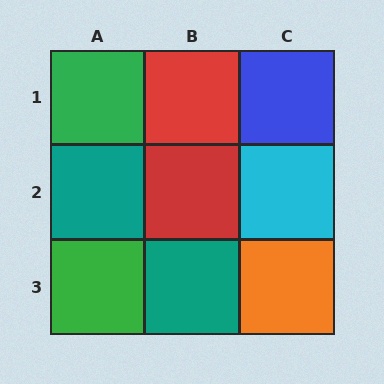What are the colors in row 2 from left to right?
Teal, red, cyan.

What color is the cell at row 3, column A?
Green.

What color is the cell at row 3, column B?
Teal.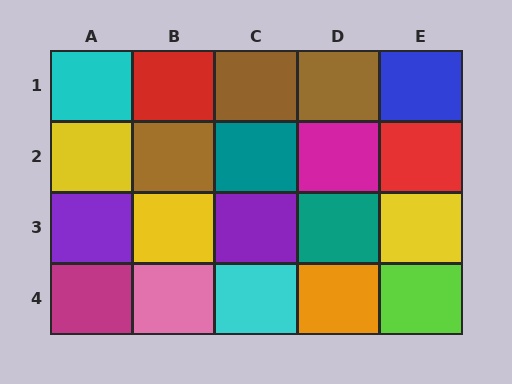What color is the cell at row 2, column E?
Red.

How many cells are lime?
1 cell is lime.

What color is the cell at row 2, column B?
Brown.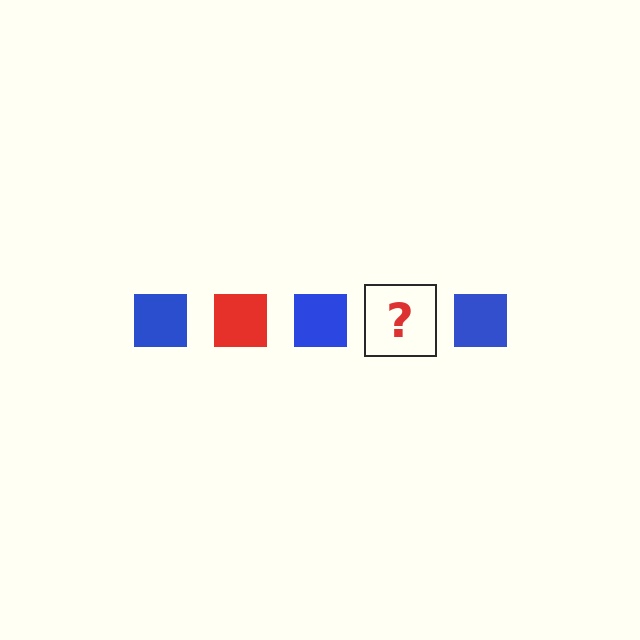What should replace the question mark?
The question mark should be replaced with a red square.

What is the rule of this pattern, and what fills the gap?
The rule is that the pattern cycles through blue, red squares. The gap should be filled with a red square.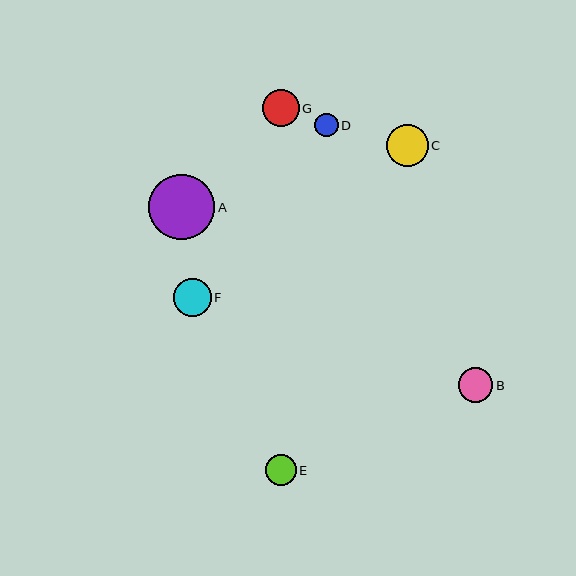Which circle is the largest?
Circle A is the largest with a size of approximately 66 pixels.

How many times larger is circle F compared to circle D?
Circle F is approximately 1.6 times the size of circle D.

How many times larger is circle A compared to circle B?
Circle A is approximately 1.9 times the size of circle B.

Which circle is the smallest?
Circle D is the smallest with a size of approximately 23 pixels.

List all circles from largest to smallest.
From largest to smallest: A, C, F, G, B, E, D.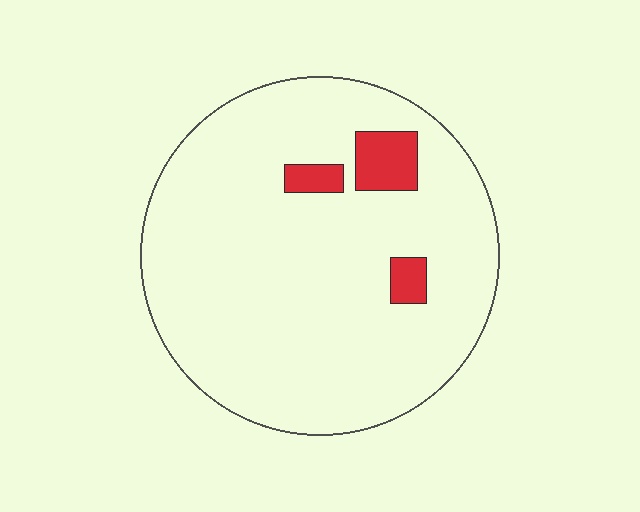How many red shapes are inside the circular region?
3.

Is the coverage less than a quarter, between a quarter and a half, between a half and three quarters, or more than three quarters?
Less than a quarter.